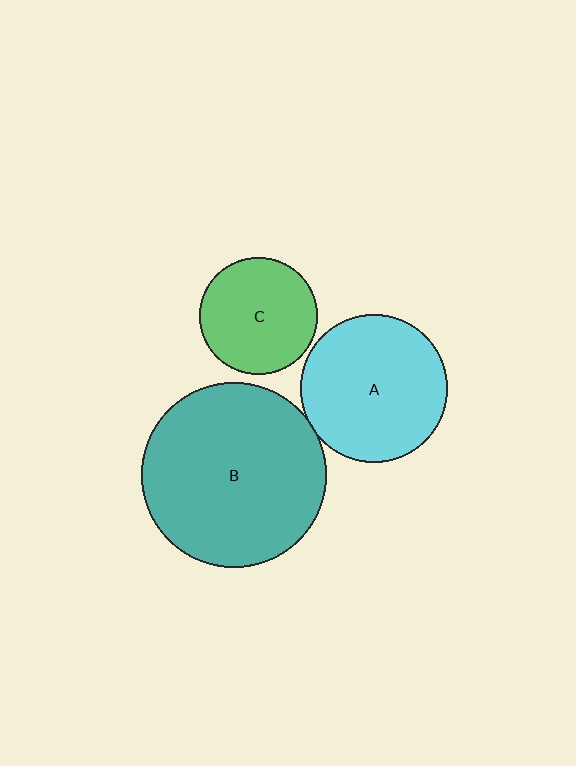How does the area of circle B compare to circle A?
Approximately 1.6 times.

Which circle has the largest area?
Circle B (teal).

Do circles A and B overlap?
Yes.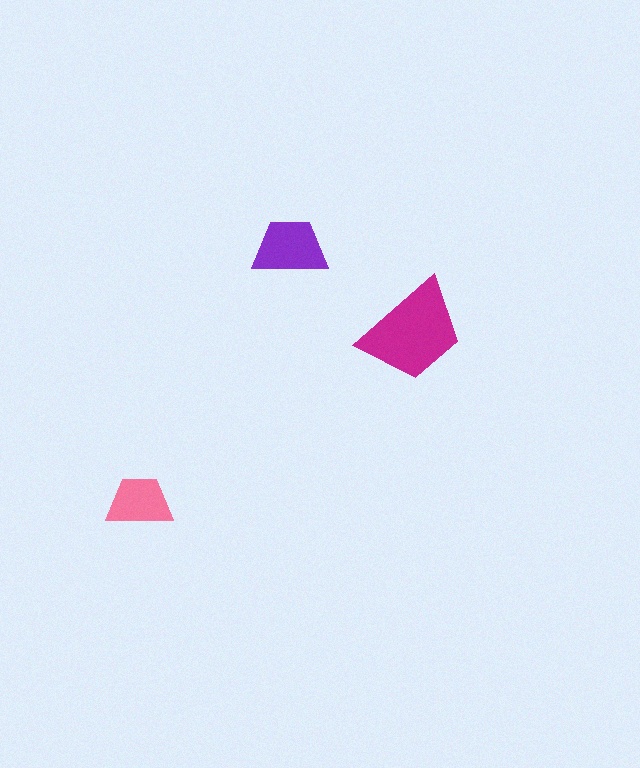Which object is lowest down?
The pink trapezoid is bottommost.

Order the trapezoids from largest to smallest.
the magenta one, the purple one, the pink one.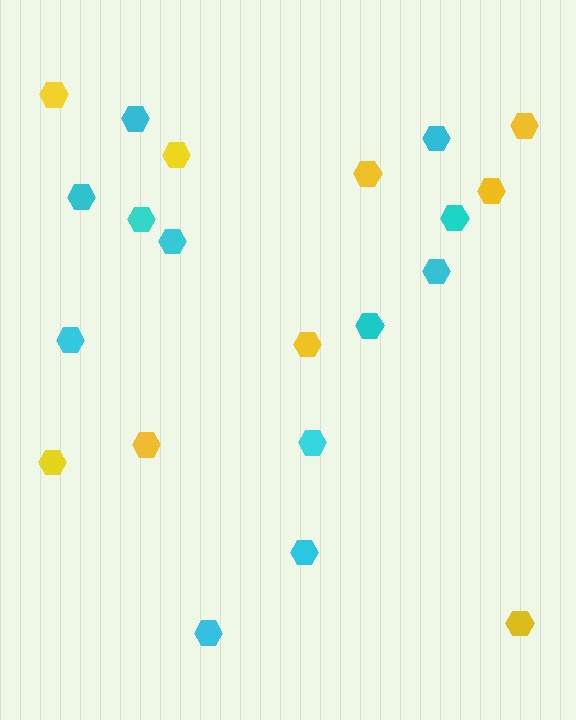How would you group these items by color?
There are 2 groups: one group of cyan hexagons (12) and one group of yellow hexagons (9).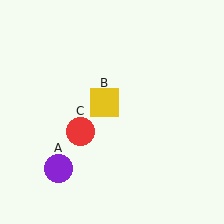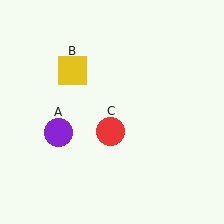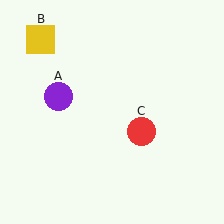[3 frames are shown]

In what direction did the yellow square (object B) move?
The yellow square (object B) moved up and to the left.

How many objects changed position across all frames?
3 objects changed position: purple circle (object A), yellow square (object B), red circle (object C).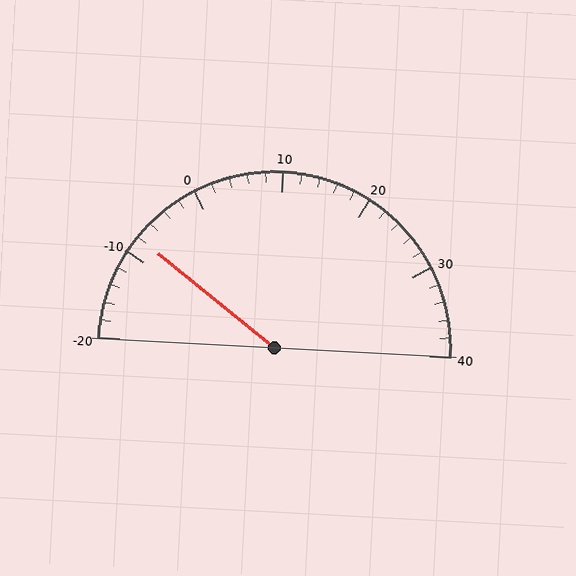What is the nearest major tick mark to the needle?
The nearest major tick mark is -10.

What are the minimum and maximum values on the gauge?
The gauge ranges from -20 to 40.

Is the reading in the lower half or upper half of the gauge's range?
The reading is in the lower half of the range (-20 to 40).